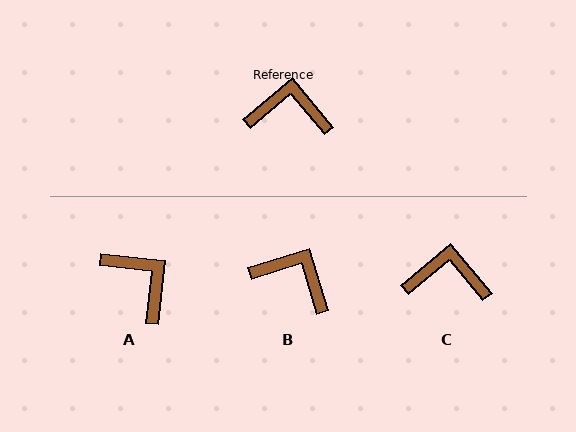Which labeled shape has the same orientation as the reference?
C.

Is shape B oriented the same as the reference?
No, it is off by about 23 degrees.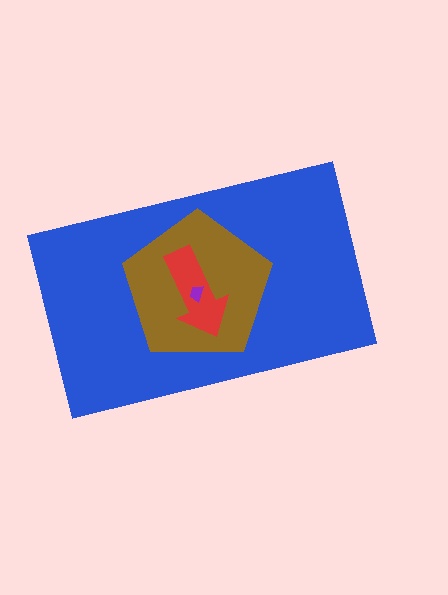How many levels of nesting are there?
4.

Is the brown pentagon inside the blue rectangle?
Yes.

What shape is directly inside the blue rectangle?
The brown pentagon.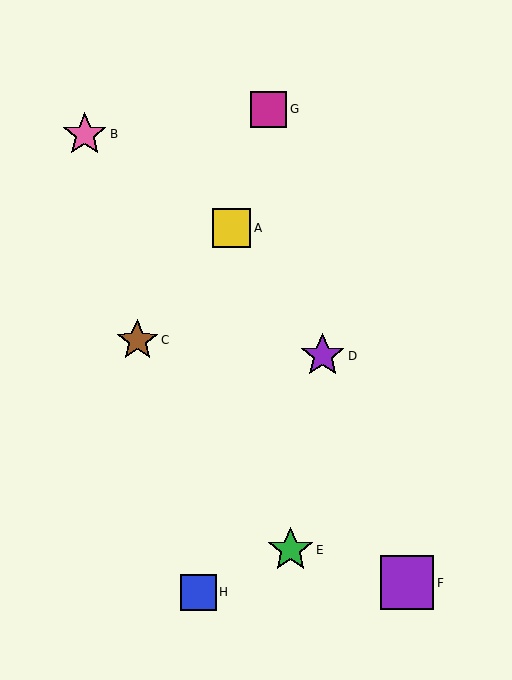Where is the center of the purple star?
The center of the purple star is at (323, 356).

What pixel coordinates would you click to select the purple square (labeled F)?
Click at (407, 583) to select the purple square F.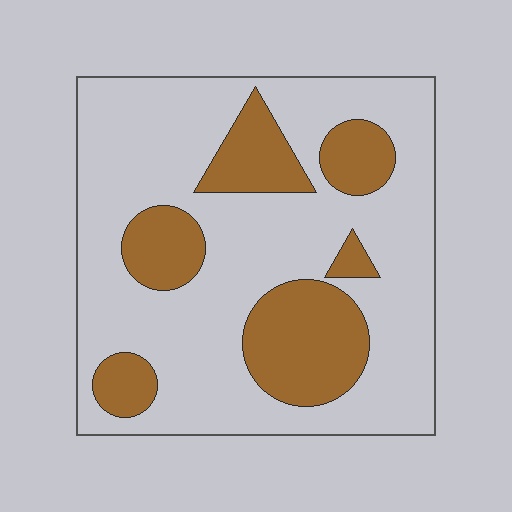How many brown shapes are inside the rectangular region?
6.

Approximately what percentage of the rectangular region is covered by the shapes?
Approximately 25%.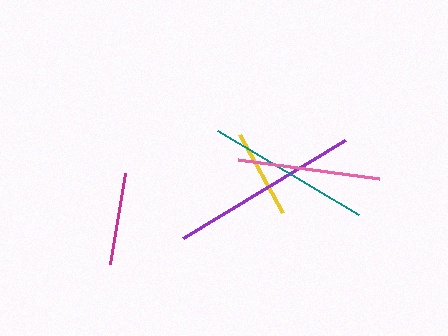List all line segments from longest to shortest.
From longest to shortest: purple, teal, pink, magenta, yellow.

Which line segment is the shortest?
The yellow line is the shortest at approximately 89 pixels.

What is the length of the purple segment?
The purple segment is approximately 190 pixels long.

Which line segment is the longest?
The purple line is the longest at approximately 190 pixels.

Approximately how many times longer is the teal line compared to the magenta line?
The teal line is approximately 1.8 times the length of the magenta line.